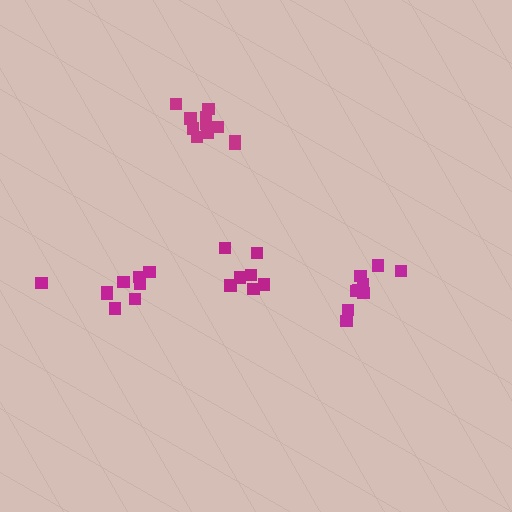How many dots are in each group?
Group 1: 9 dots, Group 2: 9 dots, Group 3: 7 dots, Group 4: 11 dots (36 total).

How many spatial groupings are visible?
There are 4 spatial groupings.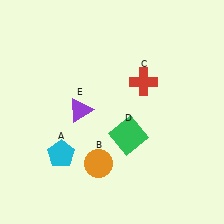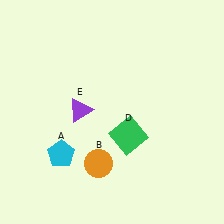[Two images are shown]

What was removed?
The red cross (C) was removed in Image 2.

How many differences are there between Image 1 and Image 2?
There is 1 difference between the two images.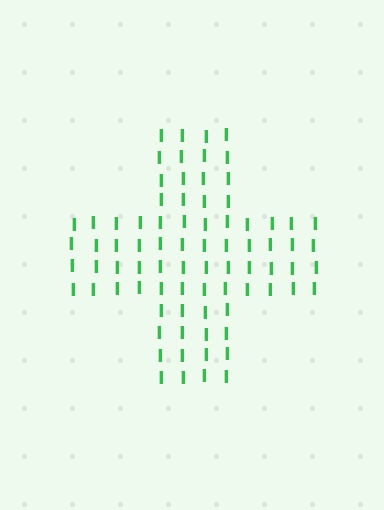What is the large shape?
The large shape is a cross.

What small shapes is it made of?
It is made of small letter I's.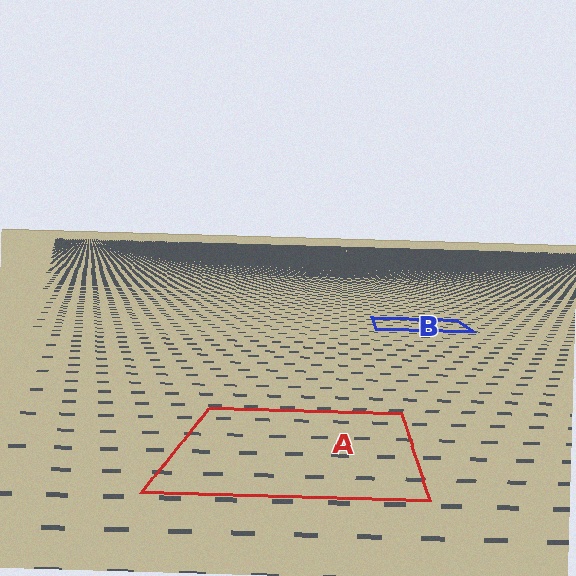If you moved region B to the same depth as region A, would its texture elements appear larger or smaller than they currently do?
They would appear larger. At a closer depth, the same texture elements are projected at a bigger on-screen size.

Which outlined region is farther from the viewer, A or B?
Region B is farther from the viewer — the texture elements inside it appear smaller and more densely packed.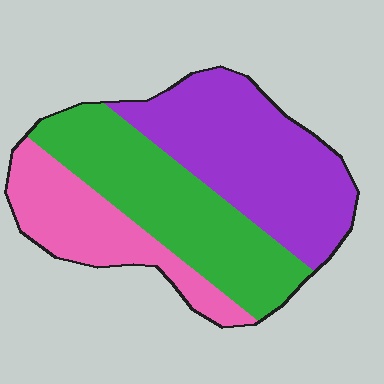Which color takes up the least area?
Pink, at roughly 25%.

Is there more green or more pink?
Green.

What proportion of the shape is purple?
Purple covers roughly 40% of the shape.